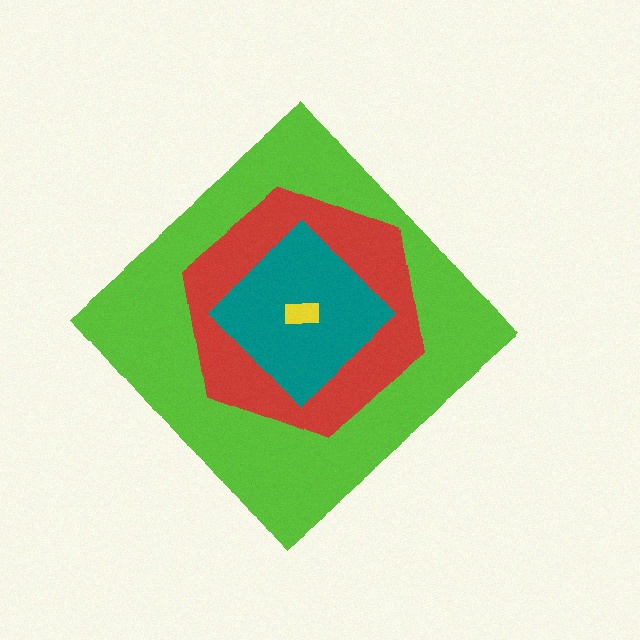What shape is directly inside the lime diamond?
The red hexagon.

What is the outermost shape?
The lime diamond.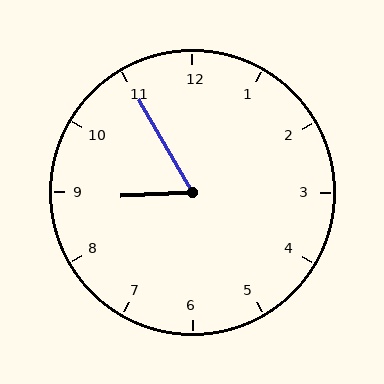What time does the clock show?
8:55.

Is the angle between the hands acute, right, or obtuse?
It is acute.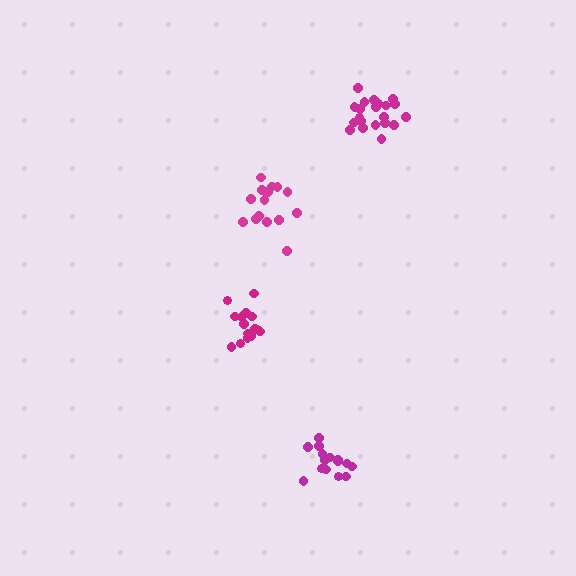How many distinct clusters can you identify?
There are 4 distinct clusters.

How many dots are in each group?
Group 1: 15 dots, Group 2: 16 dots, Group 3: 21 dots, Group 4: 15 dots (67 total).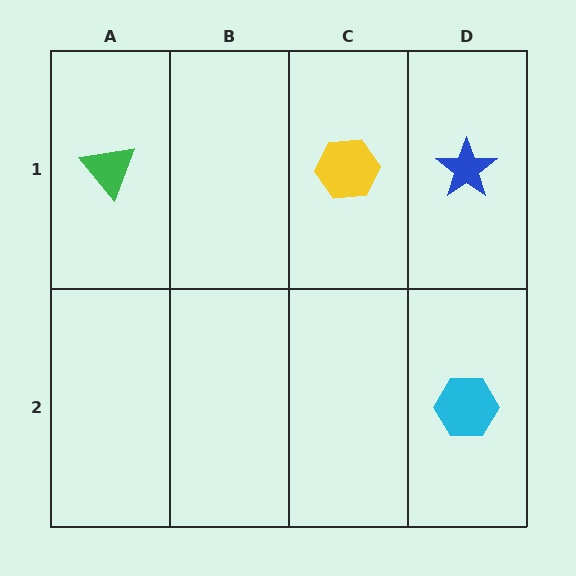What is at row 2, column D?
A cyan hexagon.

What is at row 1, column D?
A blue star.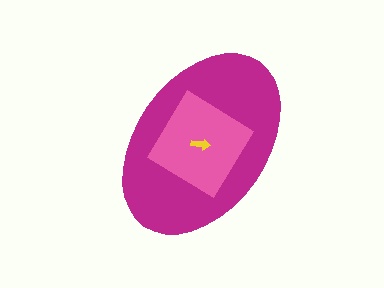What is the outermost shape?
The magenta ellipse.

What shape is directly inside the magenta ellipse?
The pink diamond.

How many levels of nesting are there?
3.